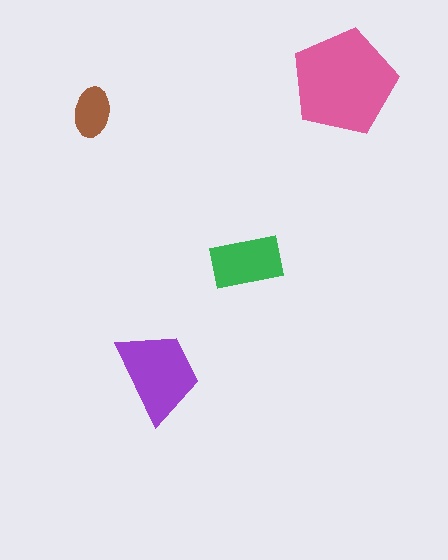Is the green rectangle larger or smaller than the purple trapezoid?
Smaller.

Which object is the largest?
The pink pentagon.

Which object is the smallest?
The brown ellipse.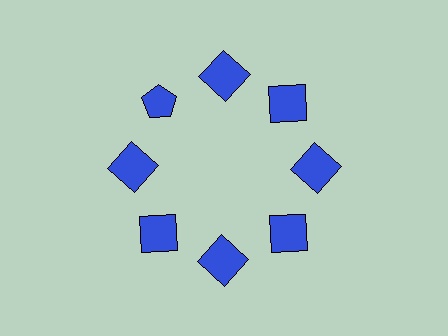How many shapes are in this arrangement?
There are 8 shapes arranged in a ring pattern.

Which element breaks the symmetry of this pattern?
The blue pentagon at roughly the 10 o'clock position breaks the symmetry. All other shapes are blue squares.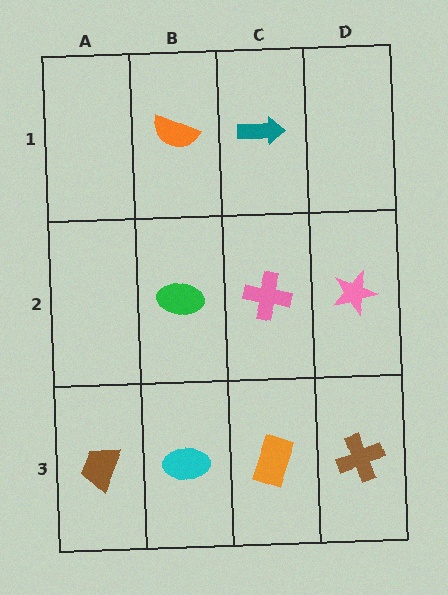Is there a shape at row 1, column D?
No, that cell is empty.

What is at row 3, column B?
A cyan ellipse.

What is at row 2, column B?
A green ellipse.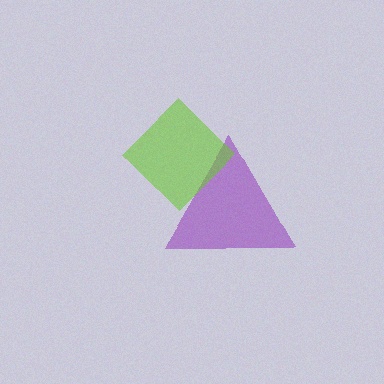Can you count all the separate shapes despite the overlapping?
Yes, there are 2 separate shapes.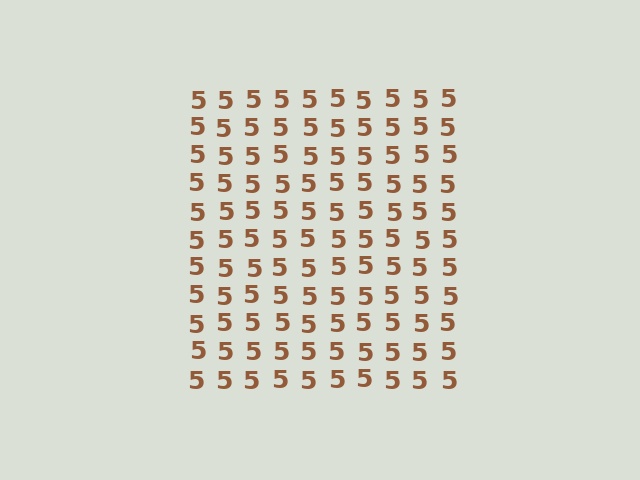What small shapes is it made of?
It is made of small digit 5's.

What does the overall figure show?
The overall figure shows a square.